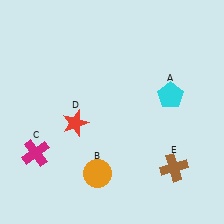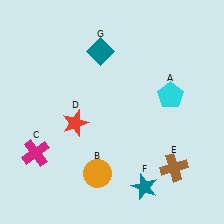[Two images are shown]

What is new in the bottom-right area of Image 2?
A teal star (F) was added in the bottom-right area of Image 2.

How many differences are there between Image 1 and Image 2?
There are 2 differences between the two images.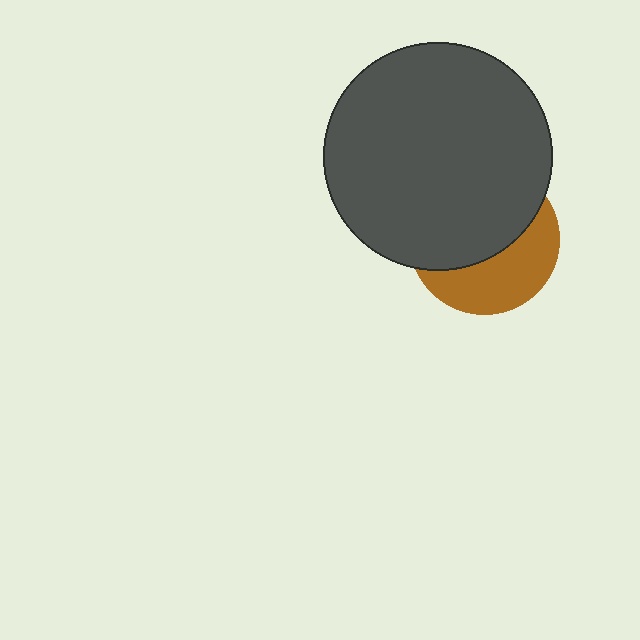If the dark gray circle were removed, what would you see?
You would see the complete brown circle.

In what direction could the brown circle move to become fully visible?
The brown circle could move down. That would shift it out from behind the dark gray circle entirely.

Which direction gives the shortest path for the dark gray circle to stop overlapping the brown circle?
Moving up gives the shortest separation.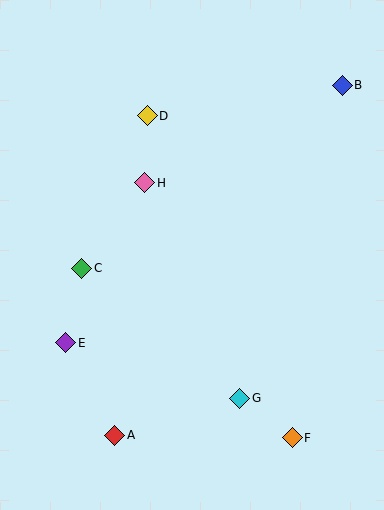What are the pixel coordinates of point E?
Point E is at (66, 343).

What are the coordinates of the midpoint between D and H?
The midpoint between D and H is at (146, 149).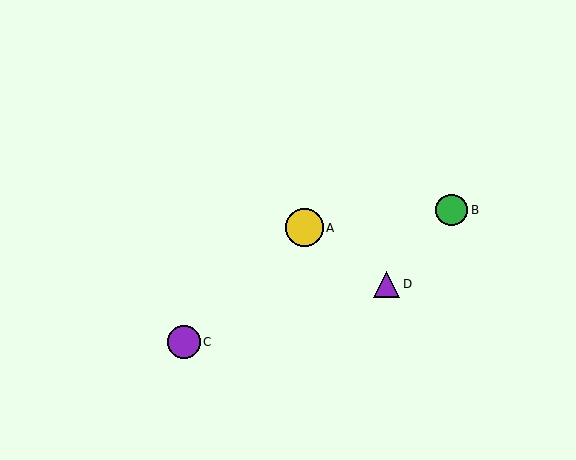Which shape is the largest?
The yellow circle (labeled A) is the largest.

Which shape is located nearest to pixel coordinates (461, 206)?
The green circle (labeled B) at (452, 210) is nearest to that location.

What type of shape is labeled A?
Shape A is a yellow circle.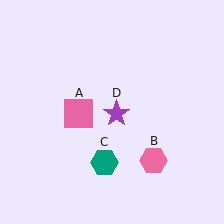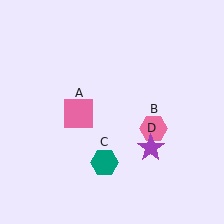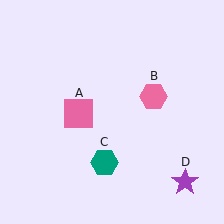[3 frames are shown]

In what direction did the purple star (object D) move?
The purple star (object D) moved down and to the right.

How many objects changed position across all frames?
2 objects changed position: pink hexagon (object B), purple star (object D).